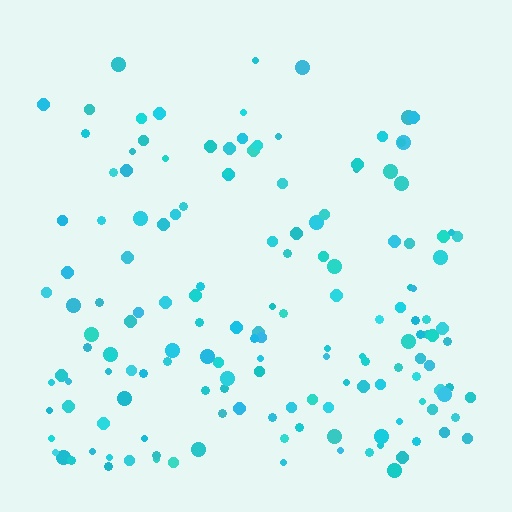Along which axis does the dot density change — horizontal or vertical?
Vertical.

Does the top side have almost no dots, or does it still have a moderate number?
Still a moderate number, just noticeably fewer than the bottom.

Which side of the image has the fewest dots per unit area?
The top.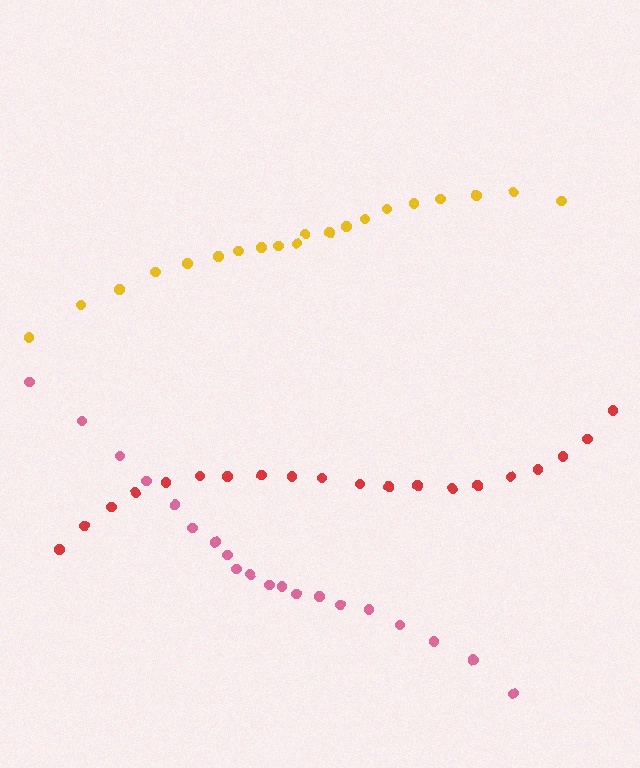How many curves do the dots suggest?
There are 3 distinct paths.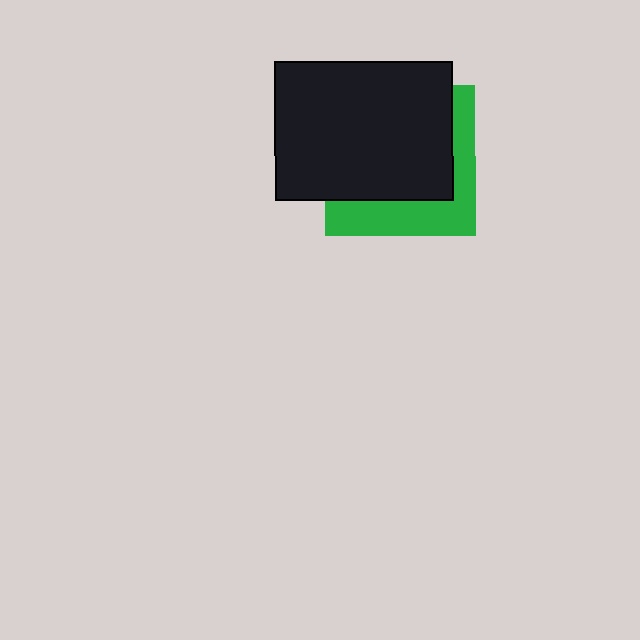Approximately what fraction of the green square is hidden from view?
Roughly 66% of the green square is hidden behind the black rectangle.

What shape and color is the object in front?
The object in front is a black rectangle.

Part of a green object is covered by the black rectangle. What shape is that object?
It is a square.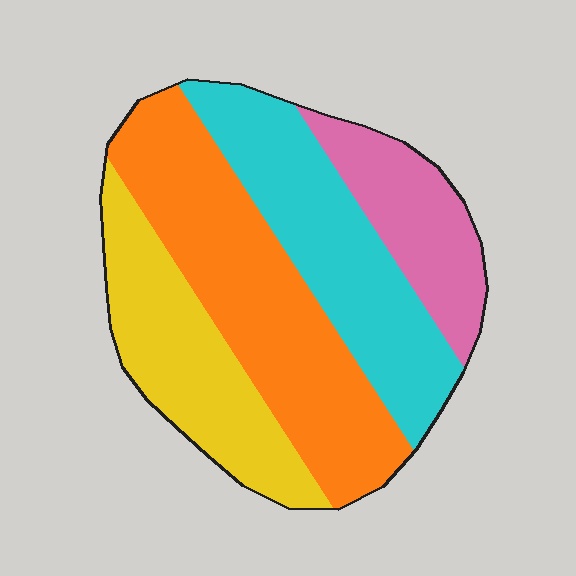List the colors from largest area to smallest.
From largest to smallest: orange, cyan, yellow, pink.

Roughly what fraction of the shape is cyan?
Cyan covers roughly 25% of the shape.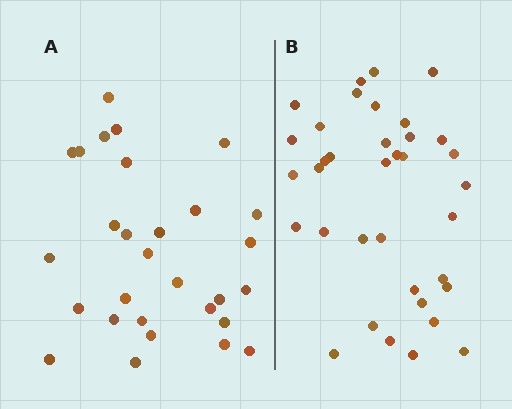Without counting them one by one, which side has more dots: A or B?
Region B (the right region) has more dots.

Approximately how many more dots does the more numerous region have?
Region B has roughly 8 or so more dots than region A.